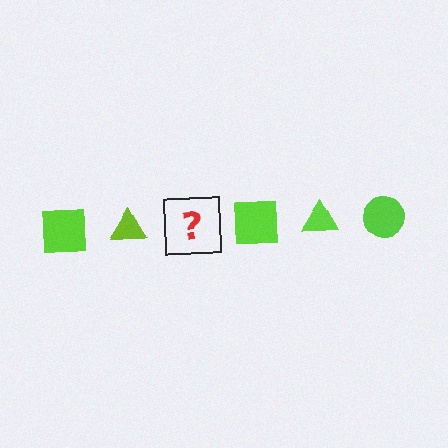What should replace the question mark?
The question mark should be replaced with a lime circle.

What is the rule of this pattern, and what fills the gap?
The rule is that the pattern cycles through square, triangle, circle shapes in lime. The gap should be filled with a lime circle.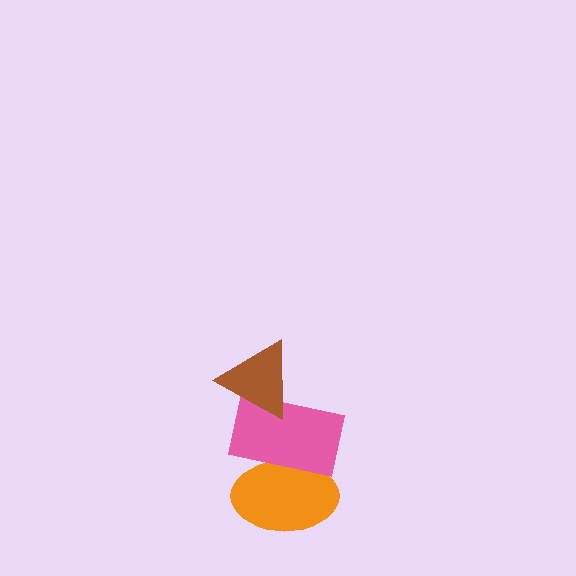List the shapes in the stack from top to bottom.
From top to bottom: the brown triangle, the pink rectangle, the orange ellipse.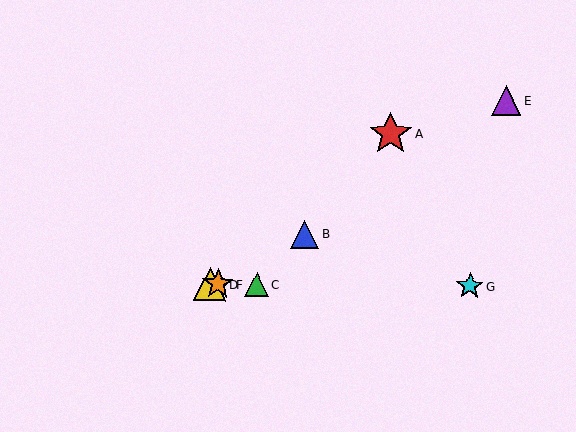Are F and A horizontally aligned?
No, F is at y≈284 and A is at y≈134.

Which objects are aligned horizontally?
Objects C, D, F, G are aligned horizontally.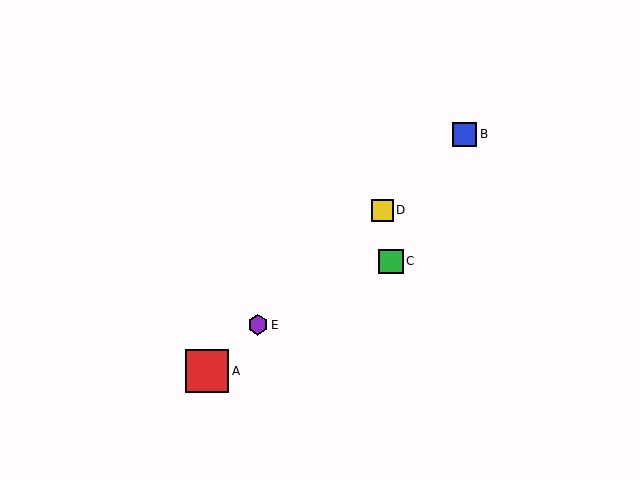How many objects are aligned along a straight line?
4 objects (A, B, D, E) are aligned along a straight line.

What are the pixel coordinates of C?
Object C is at (391, 261).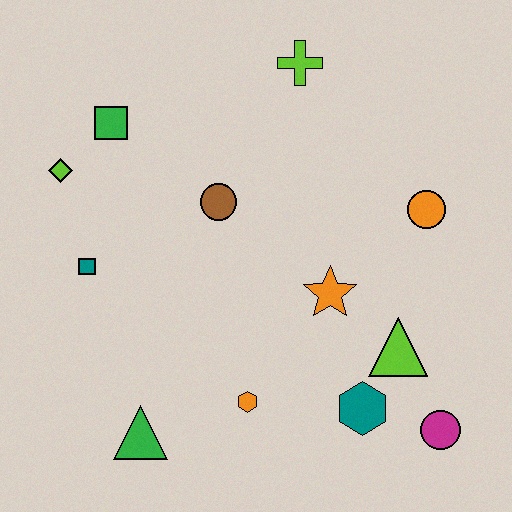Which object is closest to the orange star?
The lime triangle is closest to the orange star.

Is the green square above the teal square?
Yes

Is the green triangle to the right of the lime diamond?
Yes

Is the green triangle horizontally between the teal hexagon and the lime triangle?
No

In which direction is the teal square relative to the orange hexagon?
The teal square is to the left of the orange hexagon.